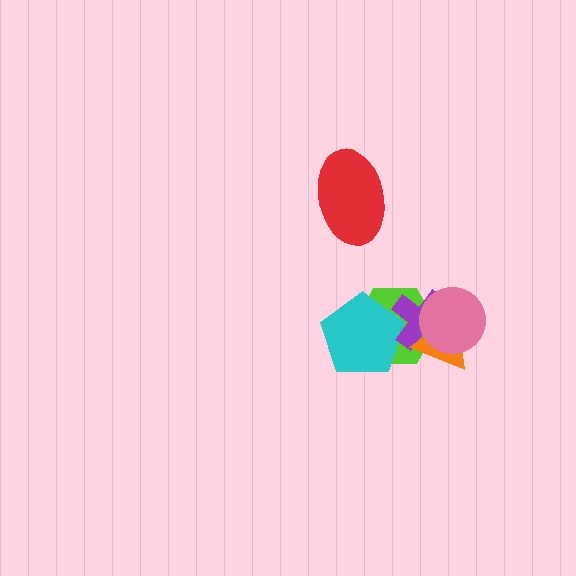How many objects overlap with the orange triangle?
3 objects overlap with the orange triangle.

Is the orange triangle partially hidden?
Yes, it is partially covered by another shape.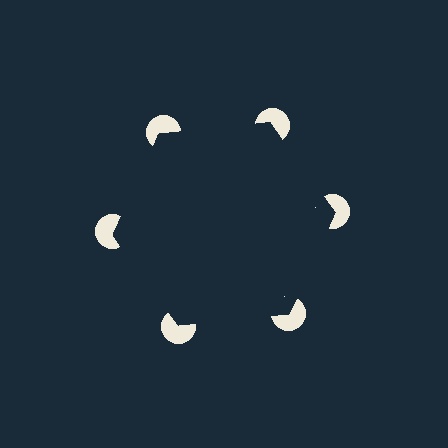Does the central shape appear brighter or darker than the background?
It typically appears slightly darker than the background, even though no actual brightness change is drawn.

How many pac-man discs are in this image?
There are 6 — one at each vertex of the illusory hexagon.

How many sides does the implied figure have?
6 sides.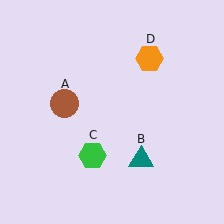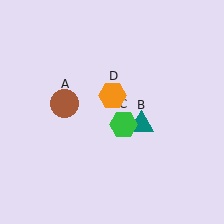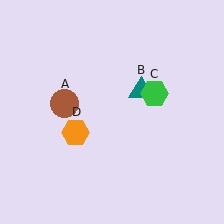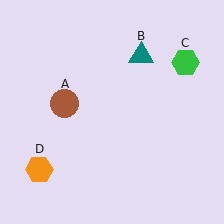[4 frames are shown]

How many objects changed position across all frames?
3 objects changed position: teal triangle (object B), green hexagon (object C), orange hexagon (object D).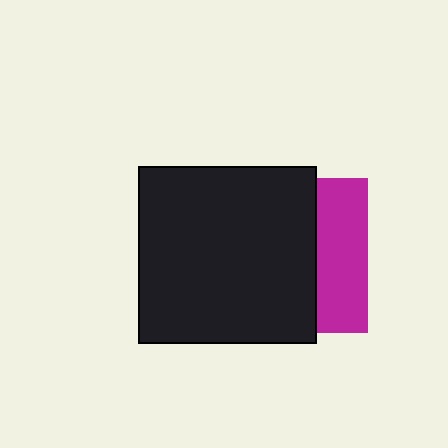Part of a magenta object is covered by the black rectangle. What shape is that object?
It is a square.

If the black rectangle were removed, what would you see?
You would see the complete magenta square.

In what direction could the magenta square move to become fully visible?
The magenta square could move right. That would shift it out from behind the black rectangle entirely.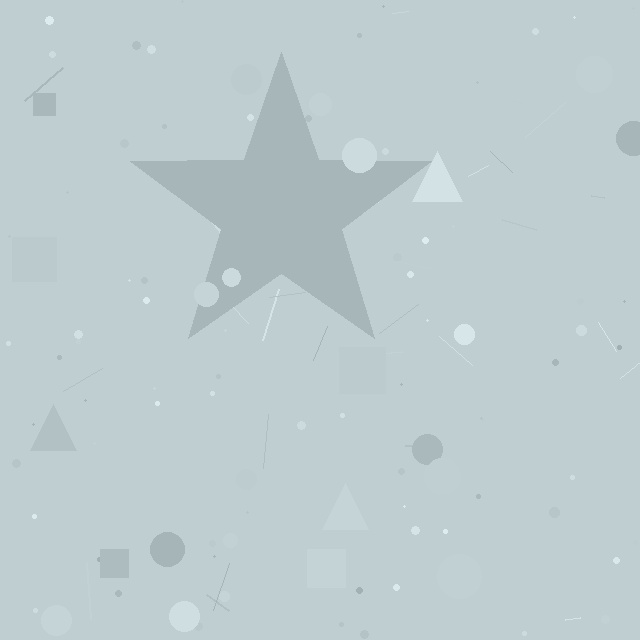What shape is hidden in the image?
A star is hidden in the image.